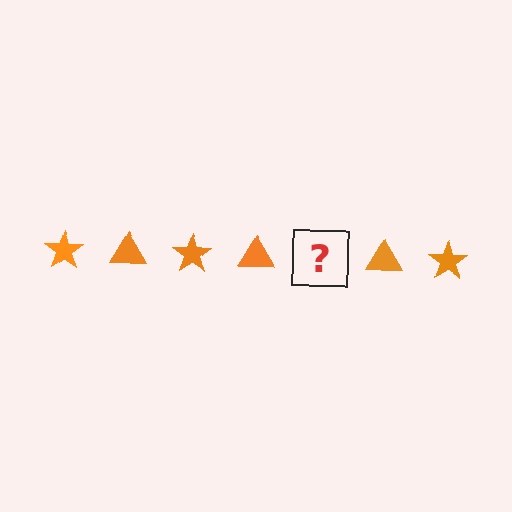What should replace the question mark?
The question mark should be replaced with an orange star.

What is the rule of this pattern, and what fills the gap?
The rule is that the pattern cycles through star, triangle shapes in orange. The gap should be filled with an orange star.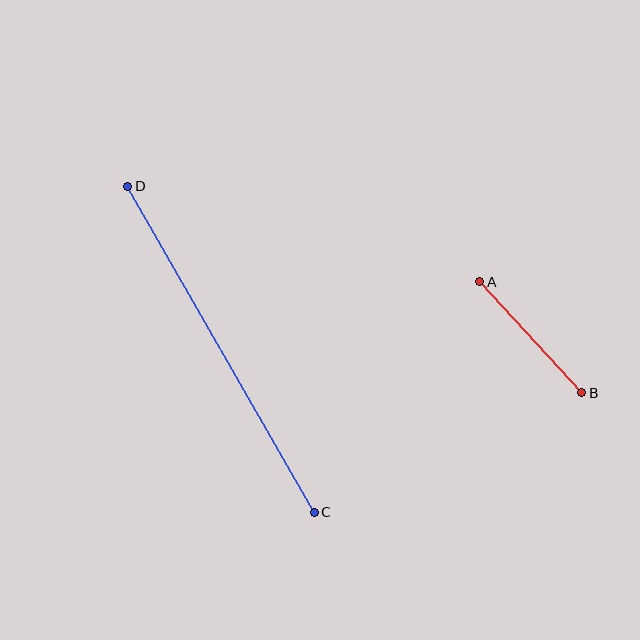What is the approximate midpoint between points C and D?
The midpoint is at approximately (221, 349) pixels.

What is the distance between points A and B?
The distance is approximately 150 pixels.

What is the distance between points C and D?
The distance is approximately 376 pixels.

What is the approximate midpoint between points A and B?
The midpoint is at approximately (531, 337) pixels.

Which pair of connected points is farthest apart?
Points C and D are farthest apart.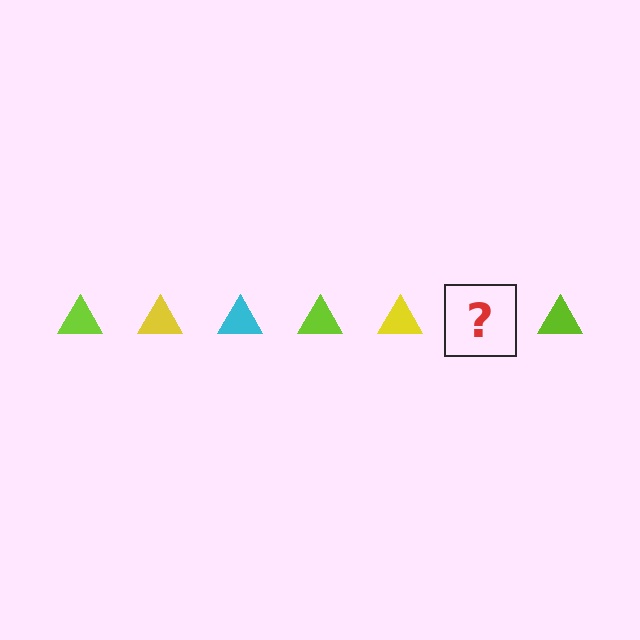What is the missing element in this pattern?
The missing element is a cyan triangle.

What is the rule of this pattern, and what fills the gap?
The rule is that the pattern cycles through lime, yellow, cyan triangles. The gap should be filled with a cyan triangle.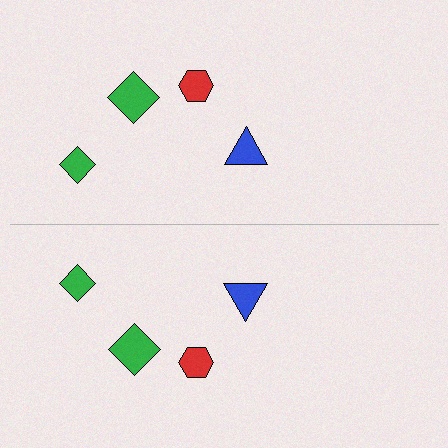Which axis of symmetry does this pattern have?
The pattern has a horizontal axis of symmetry running through the center of the image.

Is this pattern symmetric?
Yes, this pattern has bilateral (reflection) symmetry.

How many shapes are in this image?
There are 8 shapes in this image.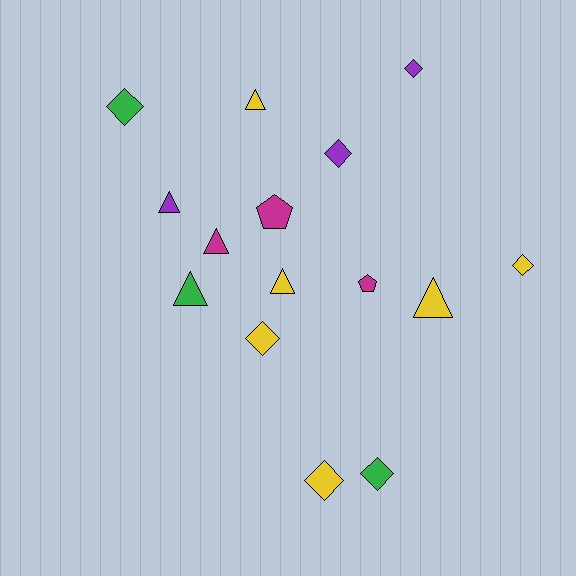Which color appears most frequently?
Yellow, with 6 objects.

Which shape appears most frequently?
Diamond, with 7 objects.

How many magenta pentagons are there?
There are 2 magenta pentagons.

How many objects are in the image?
There are 15 objects.